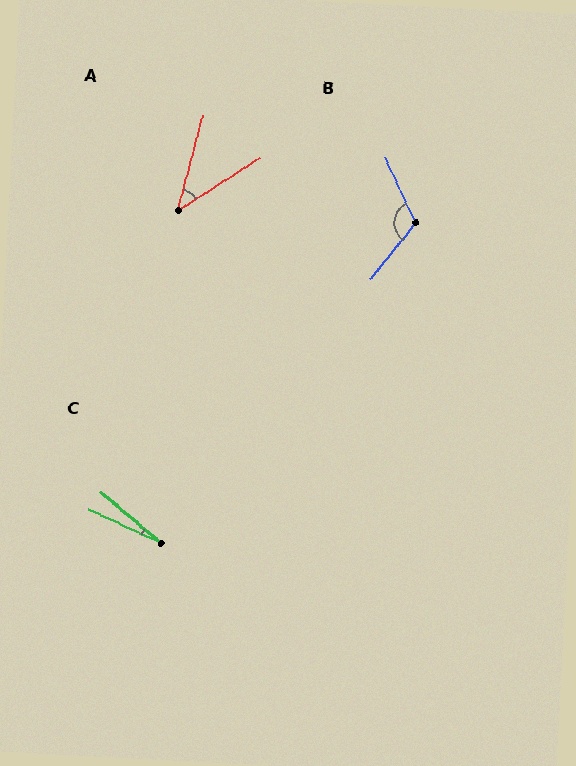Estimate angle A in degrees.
Approximately 42 degrees.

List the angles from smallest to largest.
C (15°), A (42°), B (117°).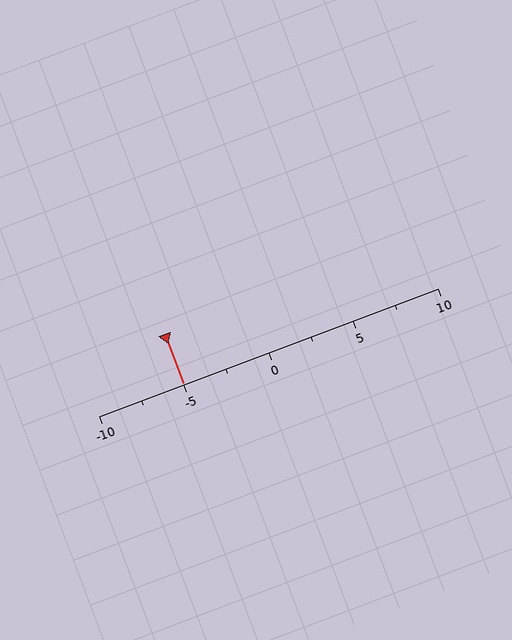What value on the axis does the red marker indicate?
The marker indicates approximately -5.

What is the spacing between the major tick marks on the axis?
The major ticks are spaced 5 apart.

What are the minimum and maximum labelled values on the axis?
The axis runs from -10 to 10.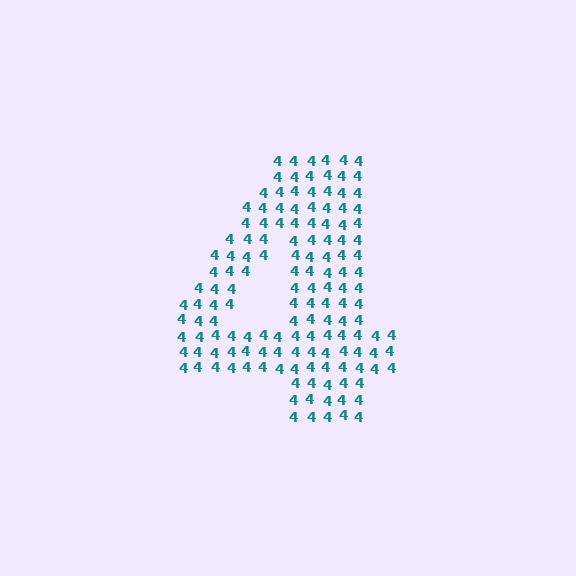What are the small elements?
The small elements are digit 4's.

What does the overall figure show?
The overall figure shows the digit 4.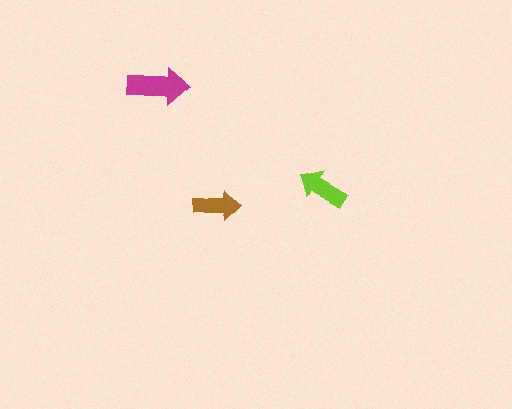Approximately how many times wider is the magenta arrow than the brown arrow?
About 1.5 times wider.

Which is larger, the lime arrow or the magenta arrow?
The magenta one.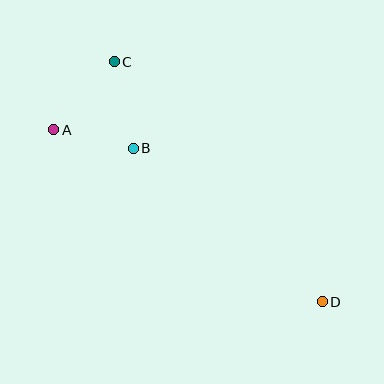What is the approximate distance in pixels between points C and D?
The distance between C and D is approximately 317 pixels.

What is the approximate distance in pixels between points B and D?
The distance between B and D is approximately 243 pixels.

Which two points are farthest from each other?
Points A and D are farthest from each other.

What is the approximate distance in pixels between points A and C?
The distance between A and C is approximately 91 pixels.